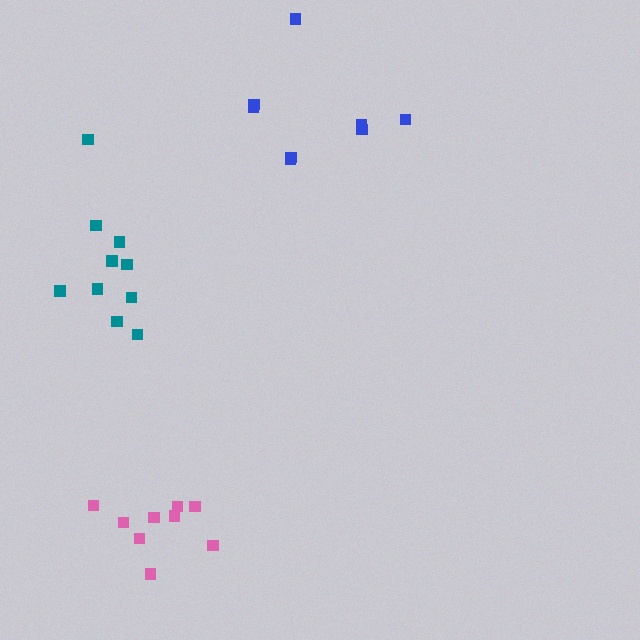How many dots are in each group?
Group 1: 8 dots, Group 2: 9 dots, Group 3: 10 dots (27 total).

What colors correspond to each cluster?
The clusters are colored: blue, pink, teal.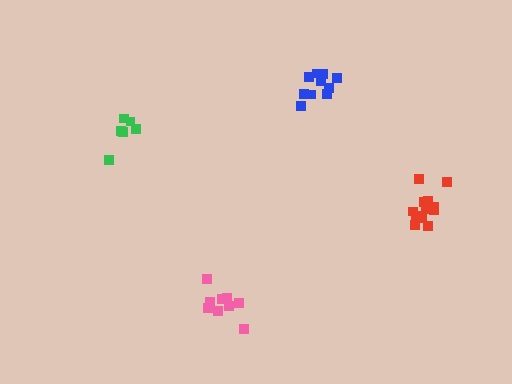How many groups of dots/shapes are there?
There are 4 groups.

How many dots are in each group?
Group 1: 6 dots, Group 2: 11 dots, Group 3: 12 dots, Group 4: 10 dots (39 total).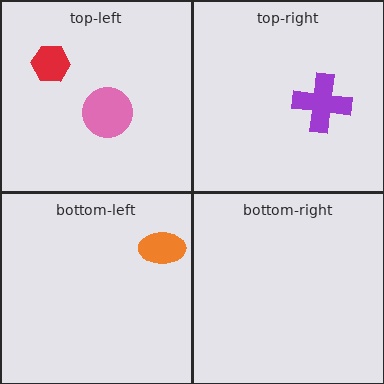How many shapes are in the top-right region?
1.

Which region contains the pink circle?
The top-left region.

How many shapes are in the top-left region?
2.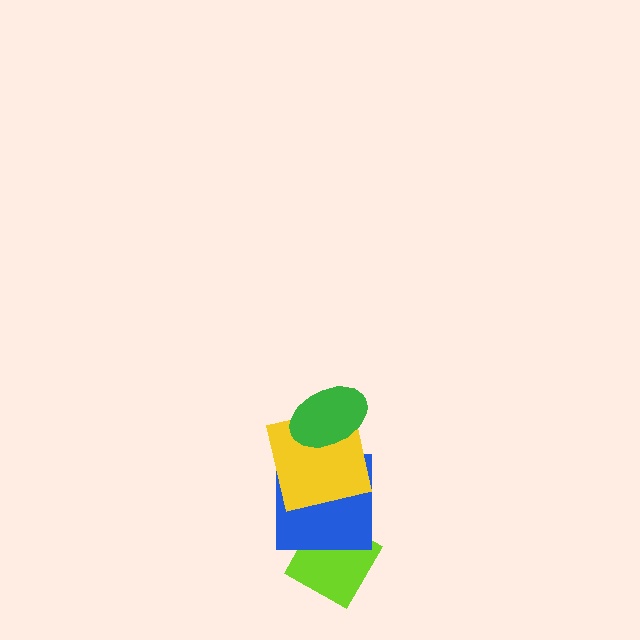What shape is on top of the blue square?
The yellow square is on top of the blue square.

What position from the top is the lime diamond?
The lime diamond is 4th from the top.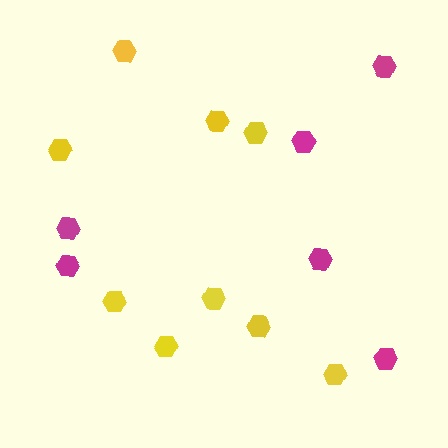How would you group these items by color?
There are 2 groups: one group of yellow hexagons (9) and one group of magenta hexagons (6).